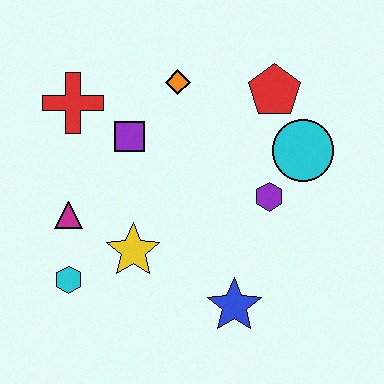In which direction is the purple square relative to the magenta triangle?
The purple square is above the magenta triangle.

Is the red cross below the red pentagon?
Yes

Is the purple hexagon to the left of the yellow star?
No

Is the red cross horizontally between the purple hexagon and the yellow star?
No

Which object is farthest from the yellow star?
The red pentagon is farthest from the yellow star.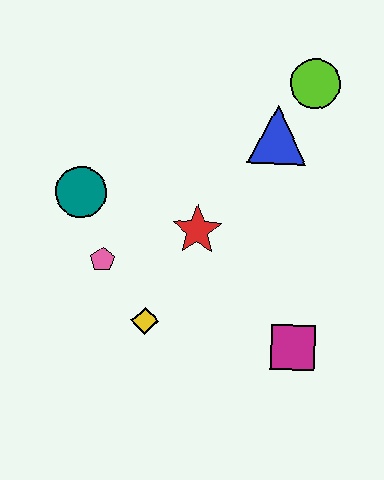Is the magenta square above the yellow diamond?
No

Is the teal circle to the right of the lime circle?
No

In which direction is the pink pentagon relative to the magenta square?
The pink pentagon is to the left of the magenta square.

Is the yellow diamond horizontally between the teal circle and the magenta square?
Yes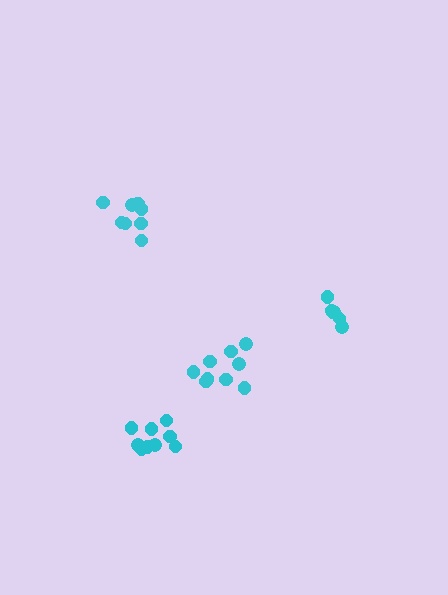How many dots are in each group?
Group 1: 9 dots, Group 2: 6 dots, Group 3: 9 dots, Group 4: 8 dots (32 total).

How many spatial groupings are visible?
There are 4 spatial groupings.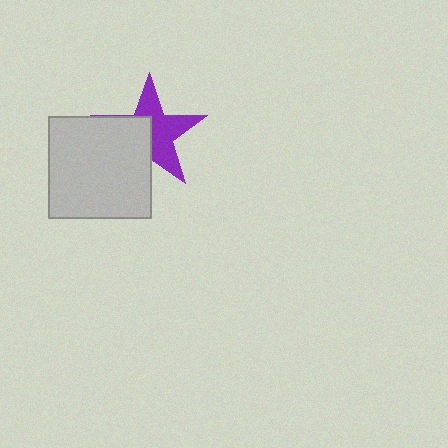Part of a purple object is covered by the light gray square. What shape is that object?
It is a star.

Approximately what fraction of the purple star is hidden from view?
Roughly 45% of the purple star is hidden behind the light gray square.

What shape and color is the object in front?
The object in front is a light gray square.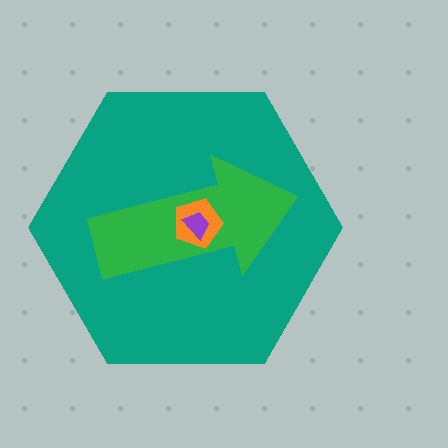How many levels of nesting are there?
4.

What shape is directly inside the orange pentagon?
The purple trapezoid.